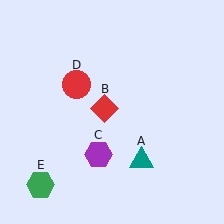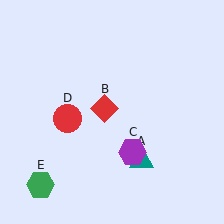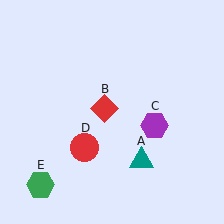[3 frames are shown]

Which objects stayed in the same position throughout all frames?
Teal triangle (object A) and red diamond (object B) and green hexagon (object E) remained stationary.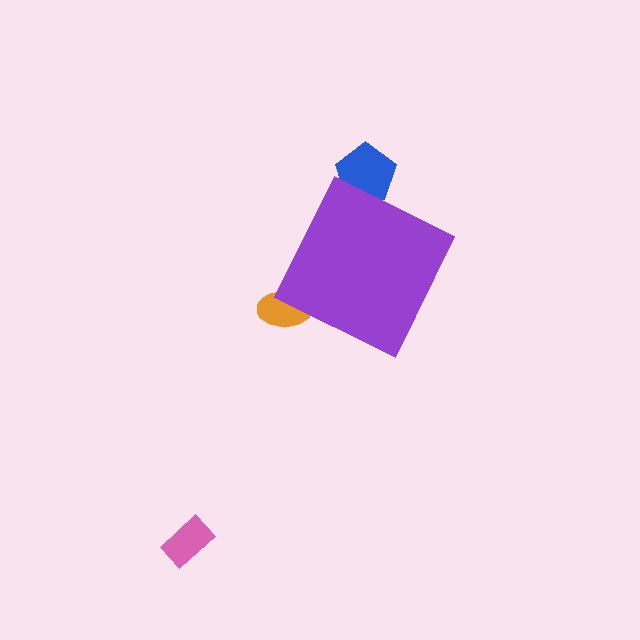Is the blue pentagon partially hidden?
Yes, the blue pentagon is partially hidden behind the purple diamond.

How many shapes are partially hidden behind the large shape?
2 shapes are partially hidden.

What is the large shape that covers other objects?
A purple diamond.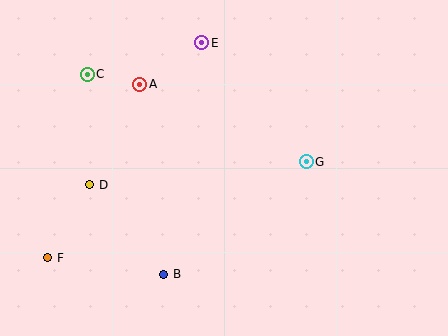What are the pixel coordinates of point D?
Point D is at (90, 185).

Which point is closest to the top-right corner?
Point G is closest to the top-right corner.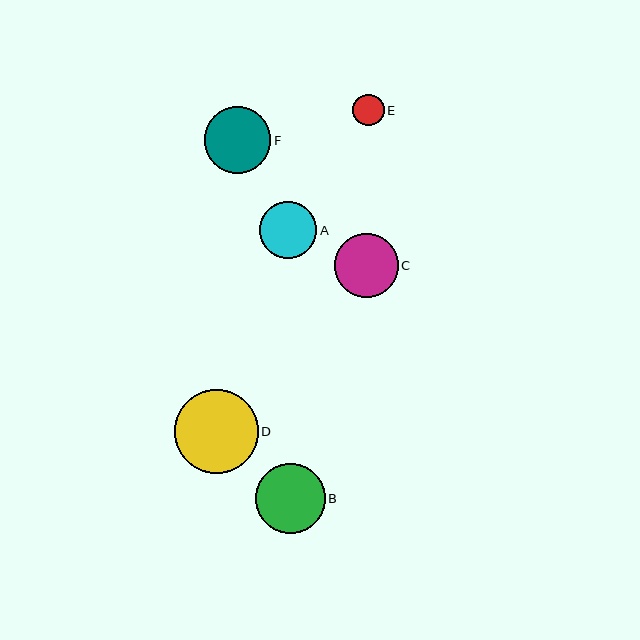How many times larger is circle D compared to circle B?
Circle D is approximately 1.2 times the size of circle B.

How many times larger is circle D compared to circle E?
Circle D is approximately 2.7 times the size of circle E.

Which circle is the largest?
Circle D is the largest with a size of approximately 84 pixels.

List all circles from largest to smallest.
From largest to smallest: D, B, F, C, A, E.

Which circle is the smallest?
Circle E is the smallest with a size of approximately 31 pixels.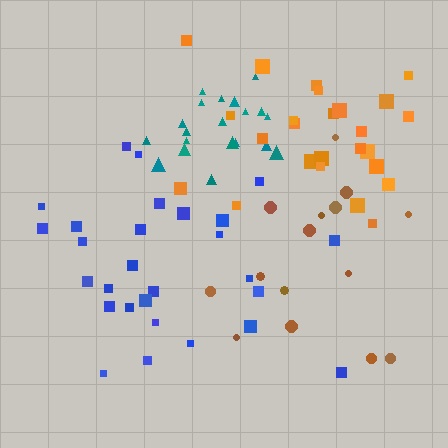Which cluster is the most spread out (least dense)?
Brown.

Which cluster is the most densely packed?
Teal.